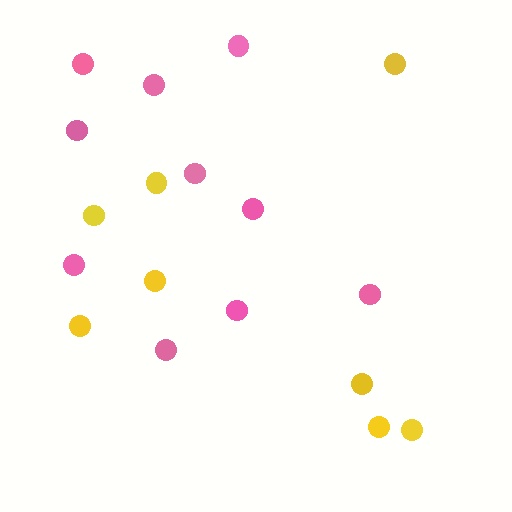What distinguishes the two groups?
There are 2 groups: one group of yellow circles (8) and one group of pink circles (10).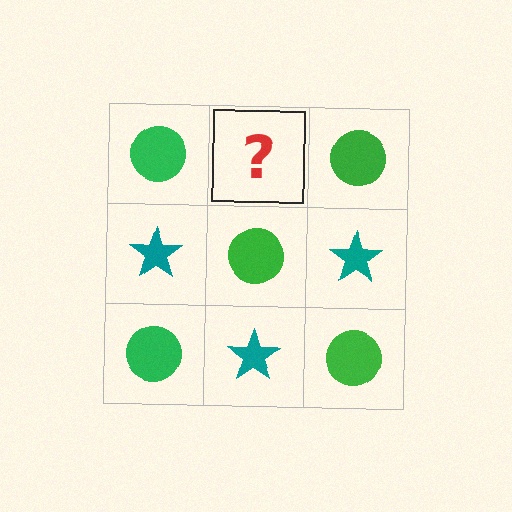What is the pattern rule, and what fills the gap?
The rule is that it alternates green circle and teal star in a checkerboard pattern. The gap should be filled with a teal star.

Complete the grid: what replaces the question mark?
The question mark should be replaced with a teal star.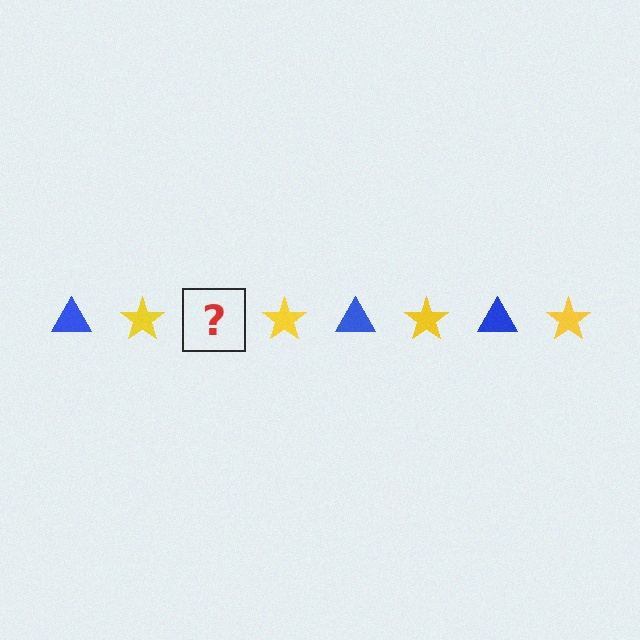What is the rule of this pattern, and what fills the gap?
The rule is that the pattern alternates between blue triangle and yellow star. The gap should be filled with a blue triangle.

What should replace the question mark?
The question mark should be replaced with a blue triangle.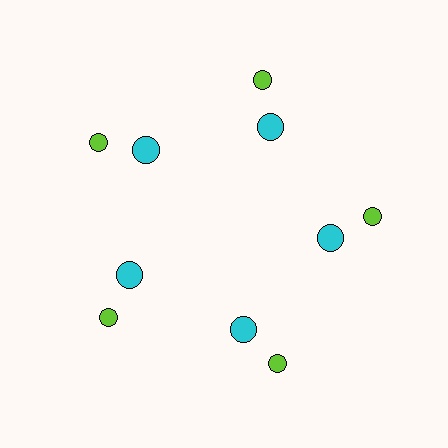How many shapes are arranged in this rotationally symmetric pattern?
There are 10 shapes, arranged in 5 groups of 2.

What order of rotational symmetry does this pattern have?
This pattern has 5-fold rotational symmetry.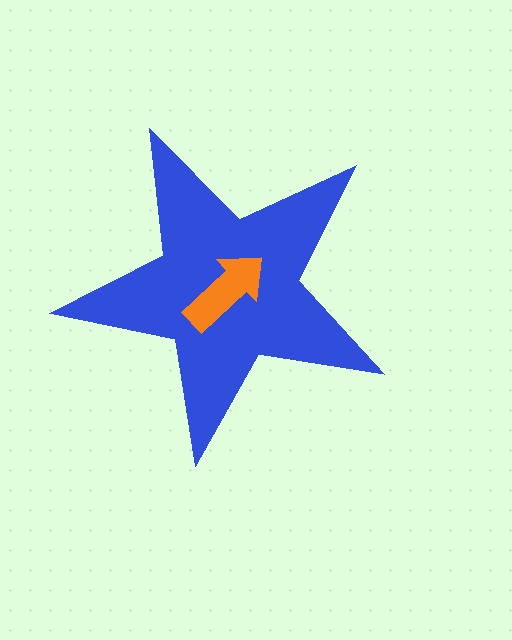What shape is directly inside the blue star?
The orange arrow.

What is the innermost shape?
The orange arrow.